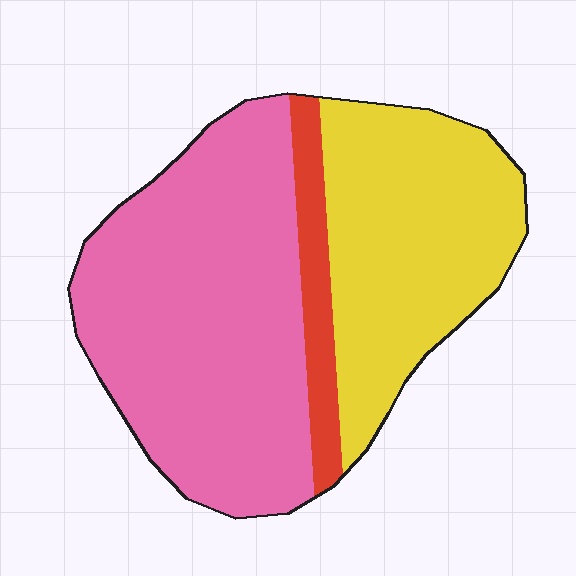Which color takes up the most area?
Pink, at roughly 55%.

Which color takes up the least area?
Red, at roughly 10%.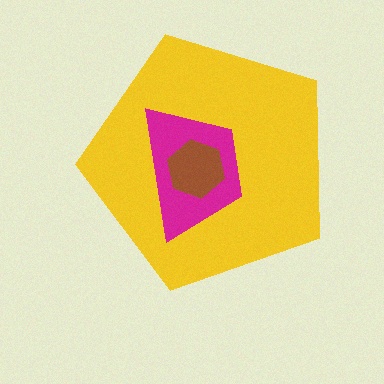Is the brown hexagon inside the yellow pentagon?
Yes.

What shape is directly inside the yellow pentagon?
The magenta trapezoid.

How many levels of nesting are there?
3.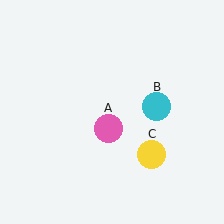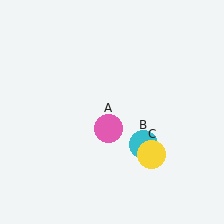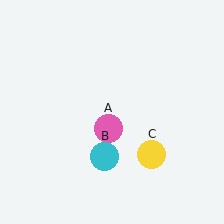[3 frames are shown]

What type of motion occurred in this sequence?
The cyan circle (object B) rotated clockwise around the center of the scene.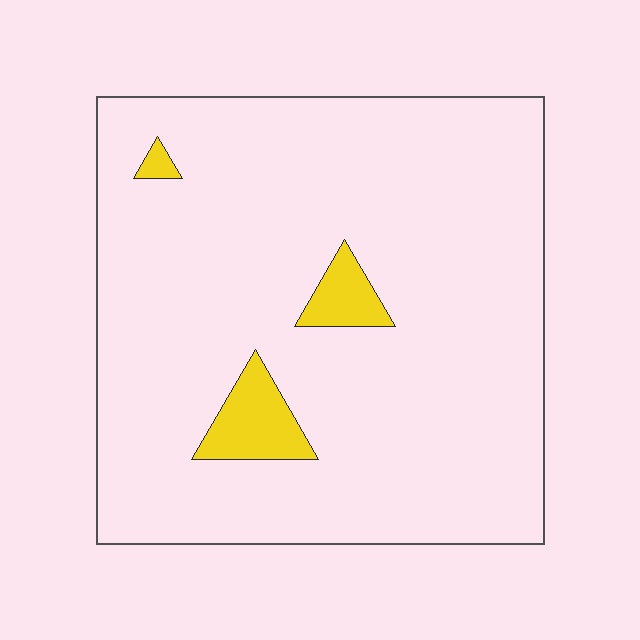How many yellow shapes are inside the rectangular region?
3.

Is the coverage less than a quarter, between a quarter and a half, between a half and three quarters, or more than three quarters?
Less than a quarter.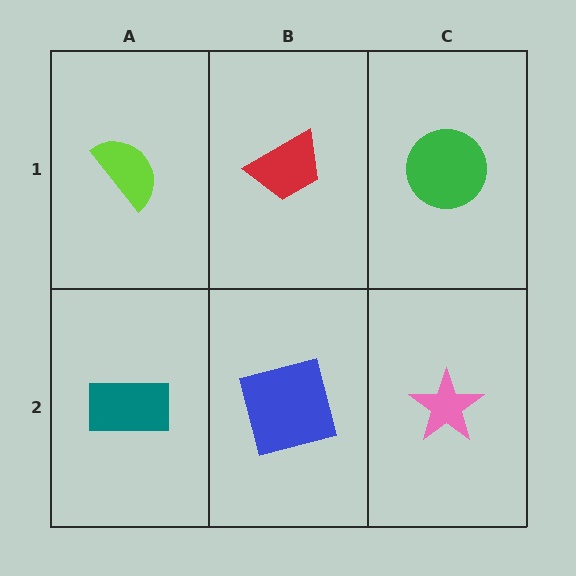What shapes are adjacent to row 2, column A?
A lime semicircle (row 1, column A), a blue square (row 2, column B).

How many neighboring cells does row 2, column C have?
2.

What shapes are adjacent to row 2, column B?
A red trapezoid (row 1, column B), a teal rectangle (row 2, column A), a pink star (row 2, column C).